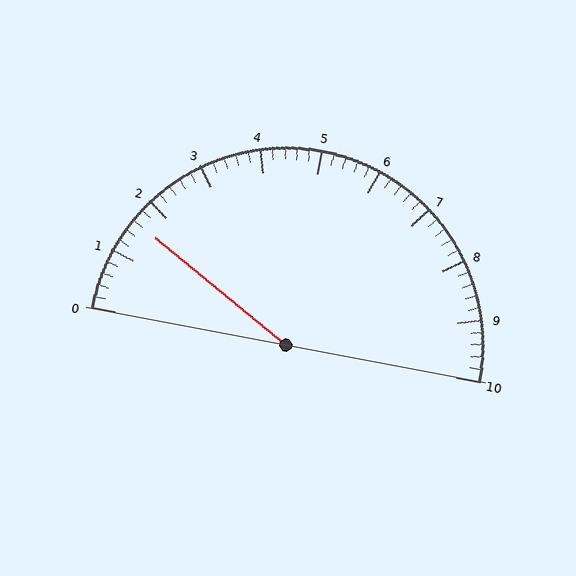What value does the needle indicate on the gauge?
The needle indicates approximately 1.6.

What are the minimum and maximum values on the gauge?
The gauge ranges from 0 to 10.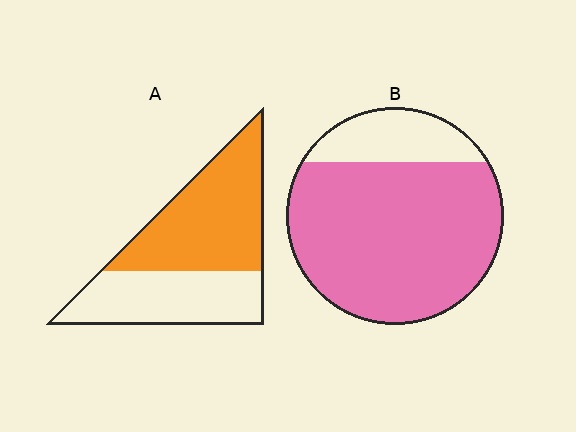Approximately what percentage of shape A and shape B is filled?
A is approximately 55% and B is approximately 80%.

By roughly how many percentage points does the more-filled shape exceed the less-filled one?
By roughly 25 percentage points (B over A).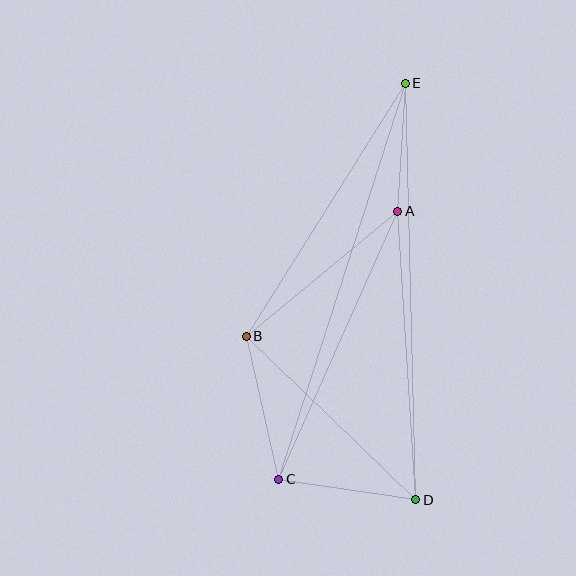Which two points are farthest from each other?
Points D and E are farthest from each other.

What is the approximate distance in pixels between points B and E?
The distance between B and E is approximately 299 pixels.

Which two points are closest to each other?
Points A and E are closest to each other.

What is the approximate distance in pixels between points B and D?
The distance between B and D is approximately 235 pixels.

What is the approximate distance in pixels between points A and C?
The distance between A and C is approximately 293 pixels.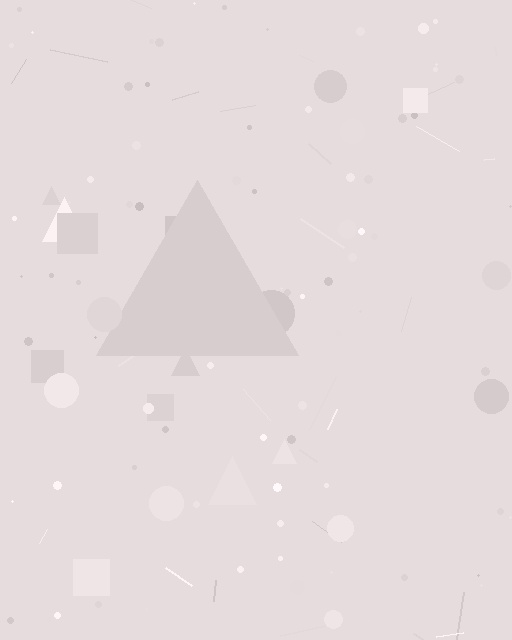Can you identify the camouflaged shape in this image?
The camouflaged shape is a triangle.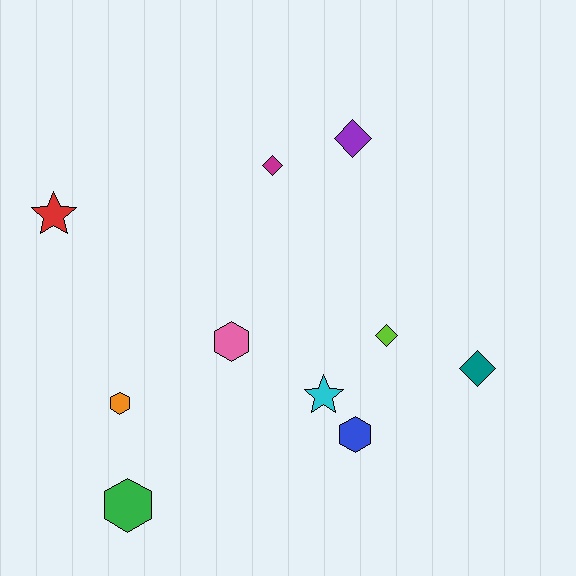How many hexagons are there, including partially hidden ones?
There are 4 hexagons.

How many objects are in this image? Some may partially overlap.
There are 10 objects.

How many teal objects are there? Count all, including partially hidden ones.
There is 1 teal object.